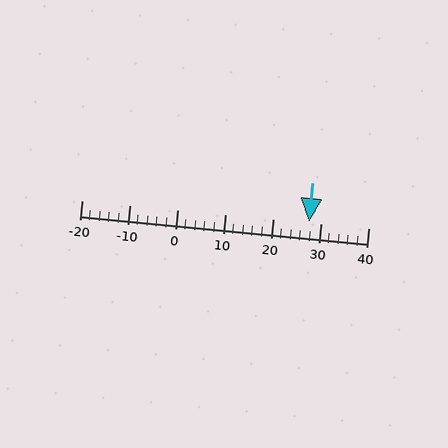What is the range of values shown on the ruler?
The ruler shows values from -20 to 40.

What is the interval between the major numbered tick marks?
The major tick marks are spaced 10 units apart.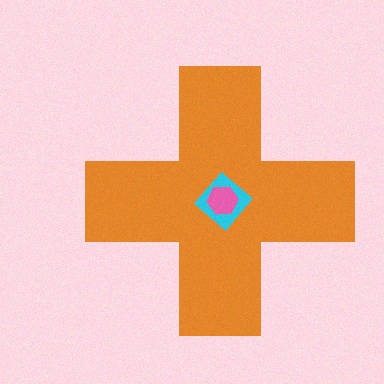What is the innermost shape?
The pink hexagon.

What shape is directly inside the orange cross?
The cyan diamond.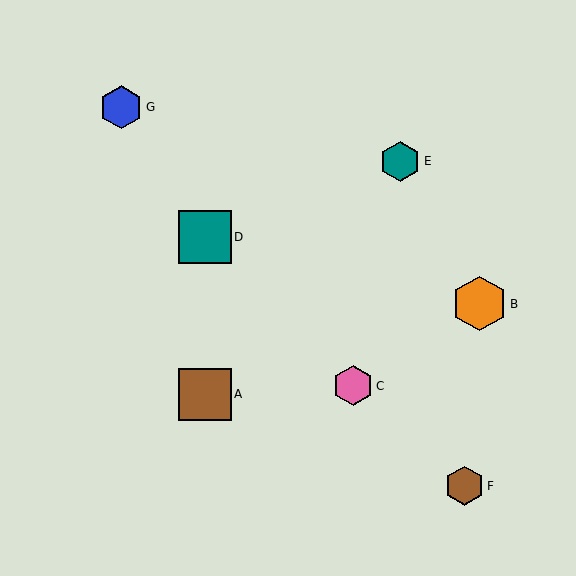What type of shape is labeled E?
Shape E is a teal hexagon.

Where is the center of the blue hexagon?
The center of the blue hexagon is at (121, 107).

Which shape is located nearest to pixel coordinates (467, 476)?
The brown hexagon (labeled F) at (465, 486) is nearest to that location.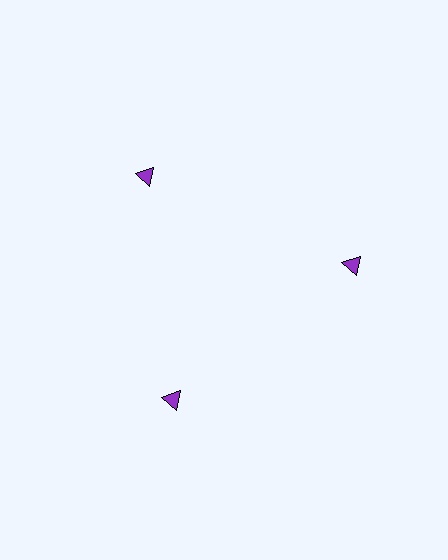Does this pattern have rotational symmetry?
Yes, this pattern has 3-fold rotational symmetry. It looks the same after rotating 120 degrees around the center.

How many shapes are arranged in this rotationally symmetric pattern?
There are 3 shapes, arranged in 3 groups of 1.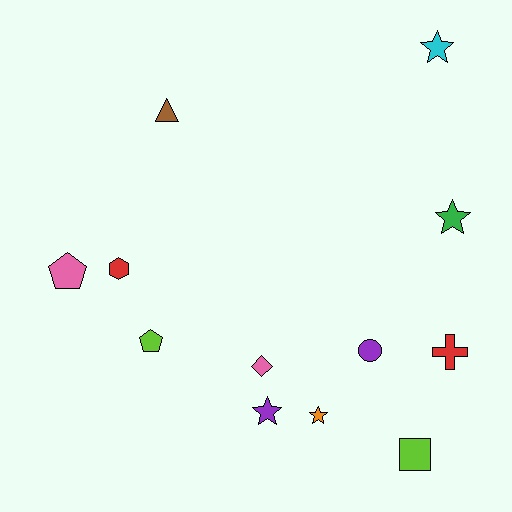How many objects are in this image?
There are 12 objects.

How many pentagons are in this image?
There are 2 pentagons.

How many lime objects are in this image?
There are 2 lime objects.